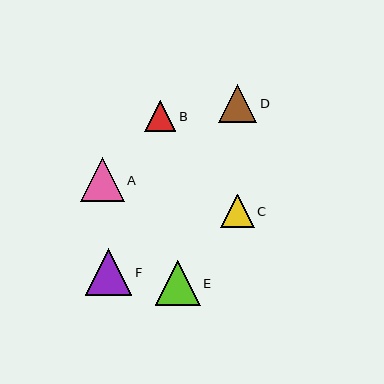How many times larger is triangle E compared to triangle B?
Triangle E is approximately 1.4 times the size of triangle B.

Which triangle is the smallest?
Triangle B is the smallest with a size of approximately 31 pixels.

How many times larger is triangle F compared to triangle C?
Triangle F is approximately 1.4 times the size of triangle C.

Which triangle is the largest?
Triangle F is the largest with a size of approximately 47 pixels.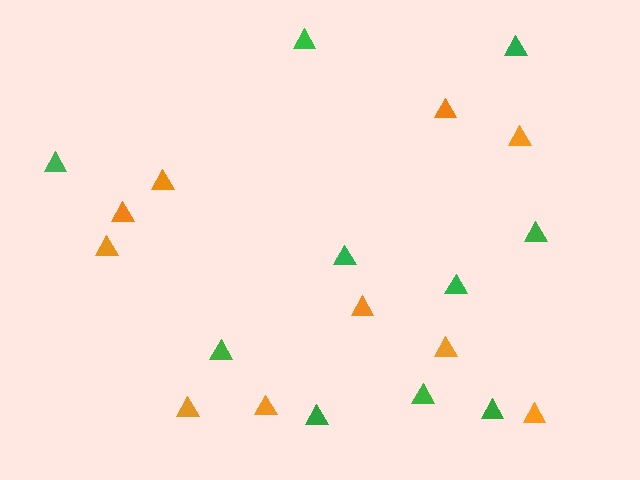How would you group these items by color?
There are 2 groups: one group of orange triangles (10) and one group of green triangles (10).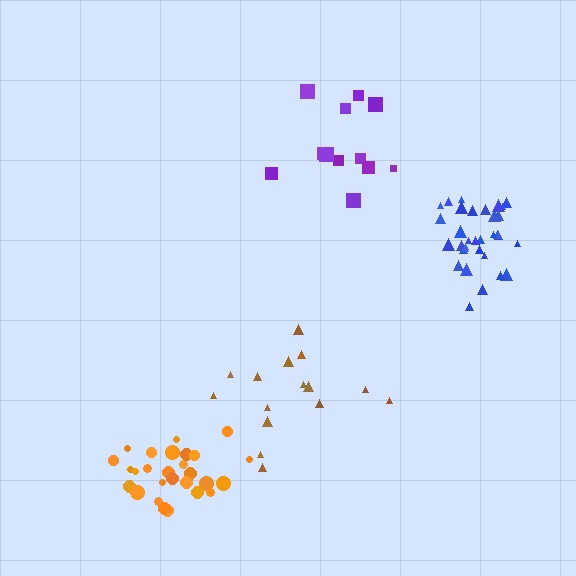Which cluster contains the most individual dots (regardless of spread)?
Blue (33).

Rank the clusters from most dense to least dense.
blue, orange, purple, brown.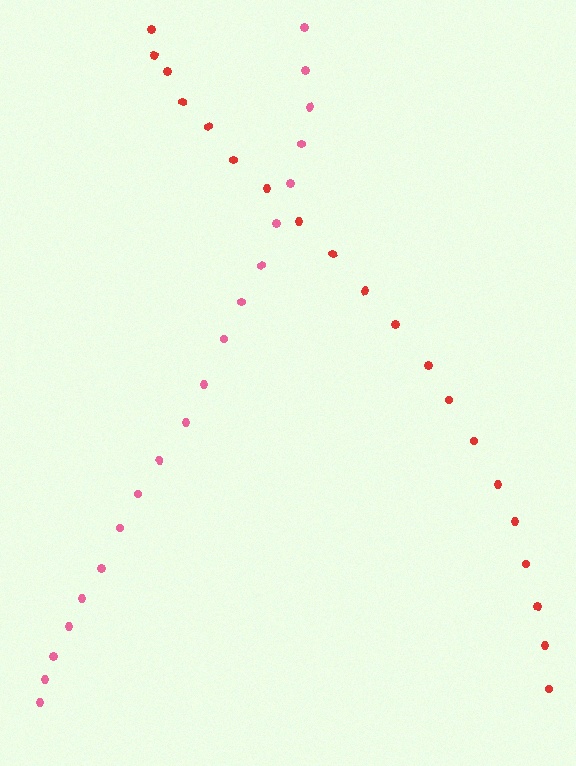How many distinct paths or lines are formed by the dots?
There are 2 distinct paths.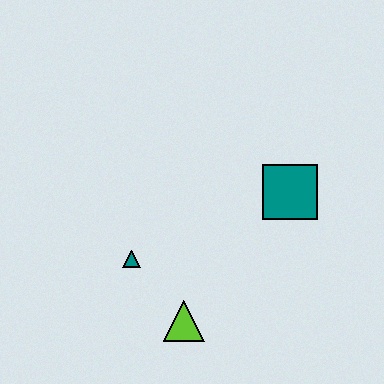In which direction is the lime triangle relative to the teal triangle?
The lime triangle is below the teal triangle.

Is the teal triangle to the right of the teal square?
No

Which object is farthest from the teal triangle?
The teal square is farthest from the teal triangle.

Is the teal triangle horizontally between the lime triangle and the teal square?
No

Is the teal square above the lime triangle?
Yes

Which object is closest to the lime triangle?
The teal triangle is closest to the lime triangle.